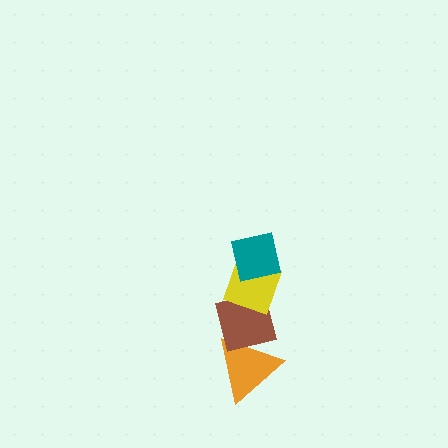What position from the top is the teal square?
The teal square is 1st from the top.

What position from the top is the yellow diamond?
The yellow diamond is 2nd from the top.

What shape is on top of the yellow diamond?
The teal square is on top of the yellow diamond.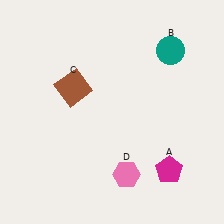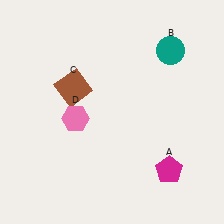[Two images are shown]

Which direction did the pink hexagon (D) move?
The pink hexagon (D) moved up.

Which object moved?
The pink hexagon (D) moved up.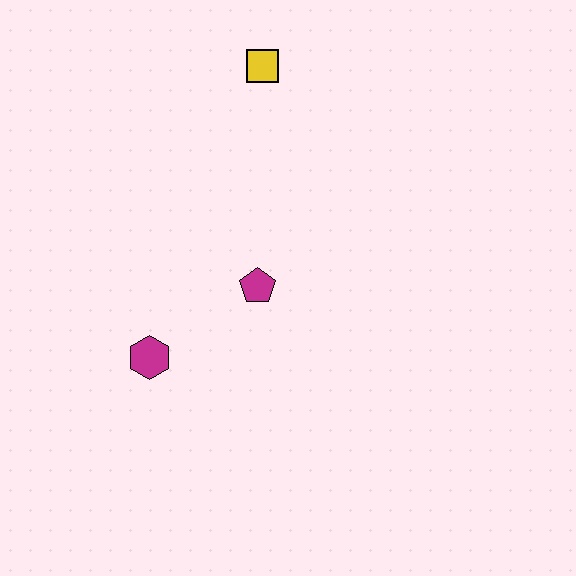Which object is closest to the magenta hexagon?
The magenta pentagon is closest to the magenta hexagon.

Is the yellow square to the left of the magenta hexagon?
No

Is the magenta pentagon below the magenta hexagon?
No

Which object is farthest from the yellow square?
The magenta hexagon is farthest from the yellow square.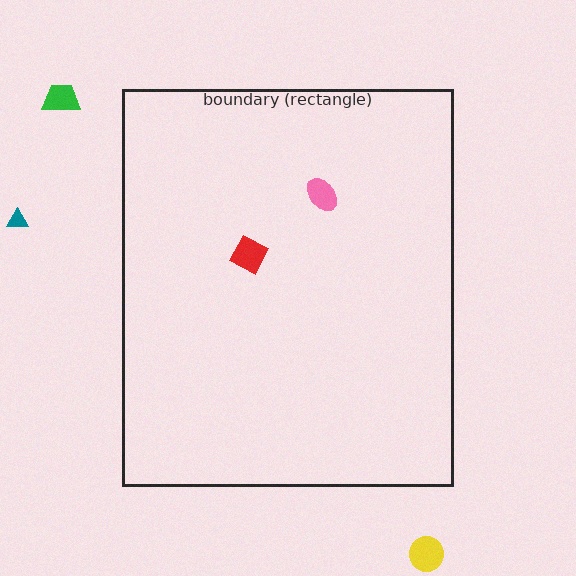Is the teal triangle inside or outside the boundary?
Outside.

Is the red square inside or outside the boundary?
Inside.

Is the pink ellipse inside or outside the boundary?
Inside.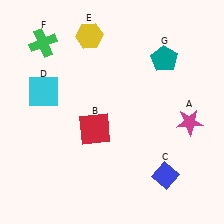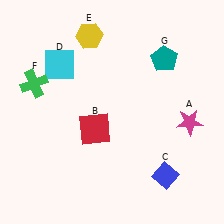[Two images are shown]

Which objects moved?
The objects that moved are: the cyan square (D), the green cross (F).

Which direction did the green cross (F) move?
The green cross (F) moved down.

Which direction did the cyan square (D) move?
The cyan square (D) moved up.